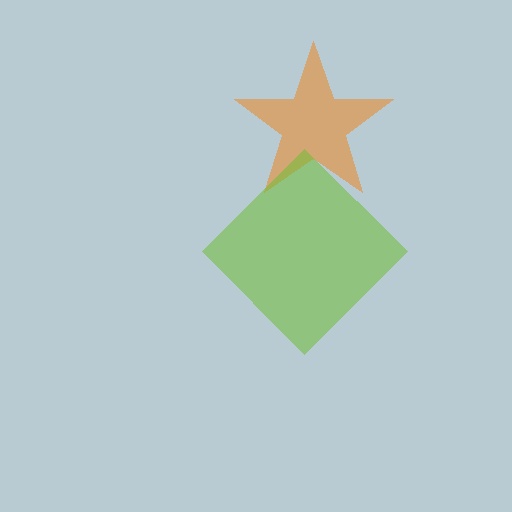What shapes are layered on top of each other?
The layered shapes are: an orange star, a lime diamond.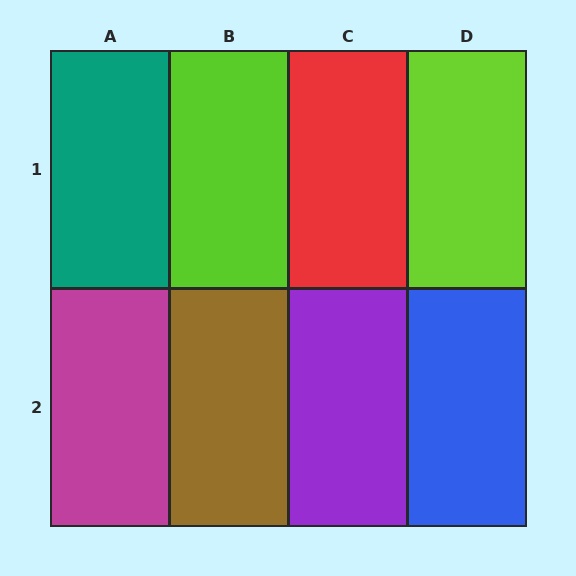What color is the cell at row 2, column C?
Purple.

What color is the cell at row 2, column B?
Brown.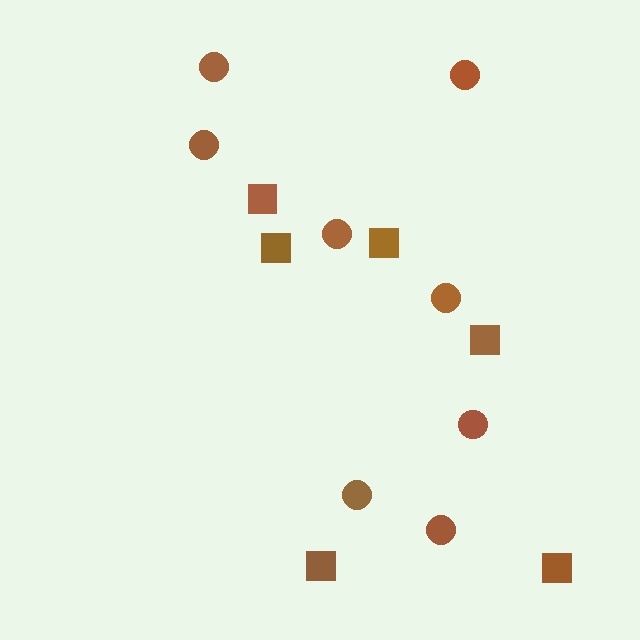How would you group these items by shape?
There are 2 groups: one group of squares (6) and one group of circles (8).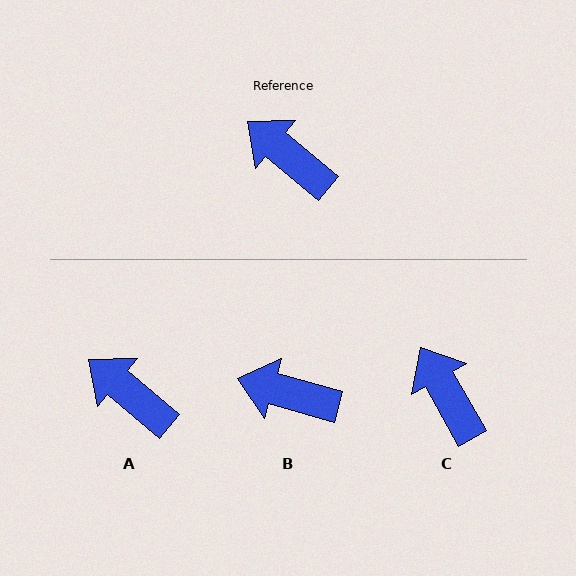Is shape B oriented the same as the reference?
No, it is off by about 24 degrees.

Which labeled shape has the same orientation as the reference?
A.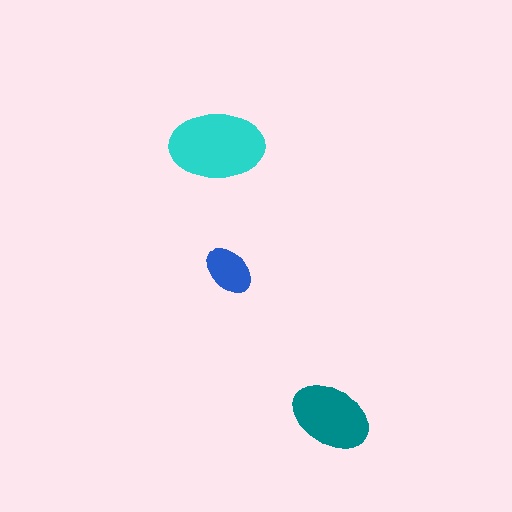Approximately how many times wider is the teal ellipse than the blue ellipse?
About 1.5 times wider.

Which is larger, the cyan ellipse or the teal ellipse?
The cyan one.